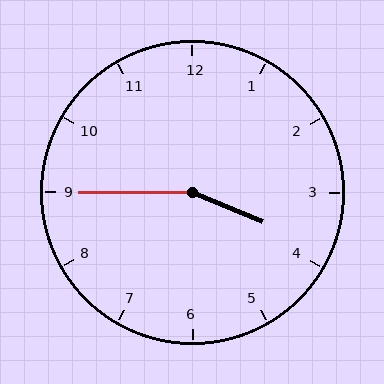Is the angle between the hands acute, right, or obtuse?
It is obtuse.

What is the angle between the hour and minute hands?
Approximately 158 degrees.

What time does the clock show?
3:45.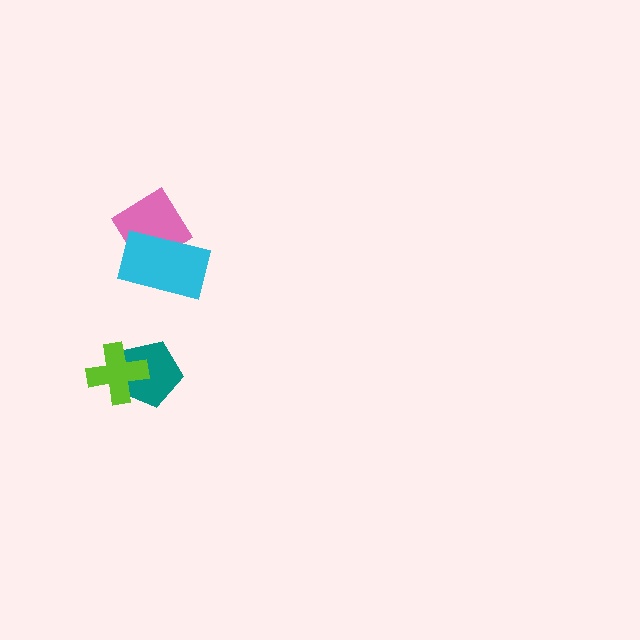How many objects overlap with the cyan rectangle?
1 object overlaps with the cyan rectangle.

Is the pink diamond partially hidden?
Yes, it is partially covered by another shape.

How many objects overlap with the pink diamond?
1 object overlaps with the pink diamond.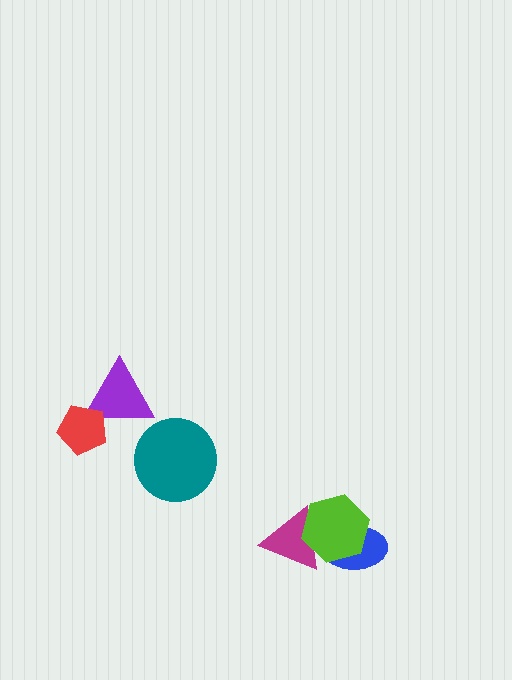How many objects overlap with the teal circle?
0 objects overlap with the teal circle.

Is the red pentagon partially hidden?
No, no other shape covers it.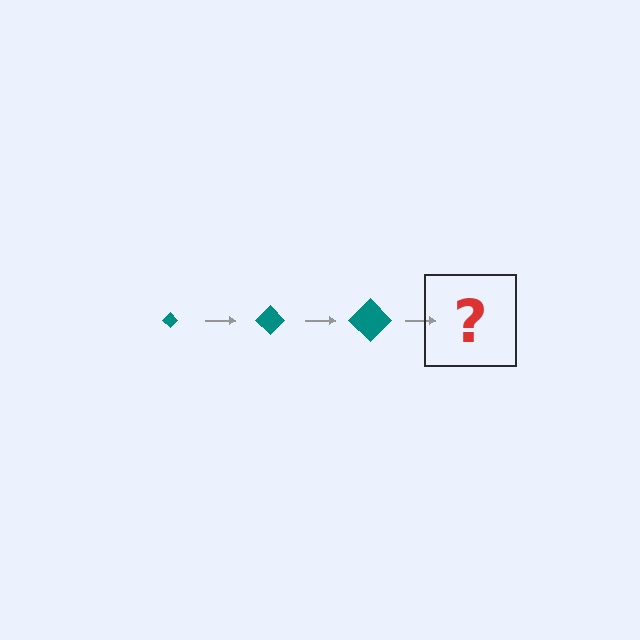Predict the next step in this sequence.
The next step is a teal diamond, larger than the previous one.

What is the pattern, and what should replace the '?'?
The pattern is that the diamond gets progressively larger each step. The '?' should be a teal diamond, larger than the previous one.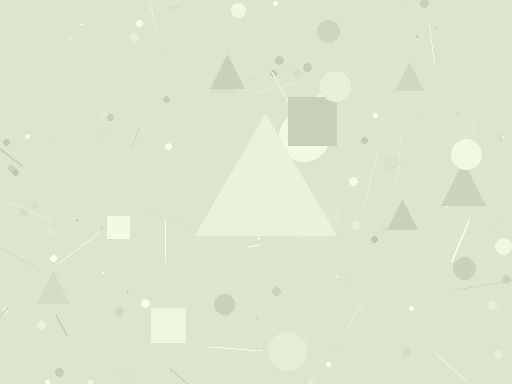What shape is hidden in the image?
A triangle is hidden in the image.